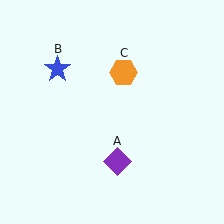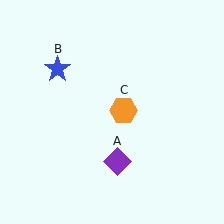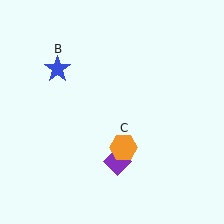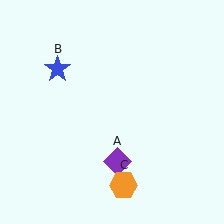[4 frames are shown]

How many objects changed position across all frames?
1 object changed position: orange hexagon (object C).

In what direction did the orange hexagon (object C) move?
The orange hexagon (object C) moved down.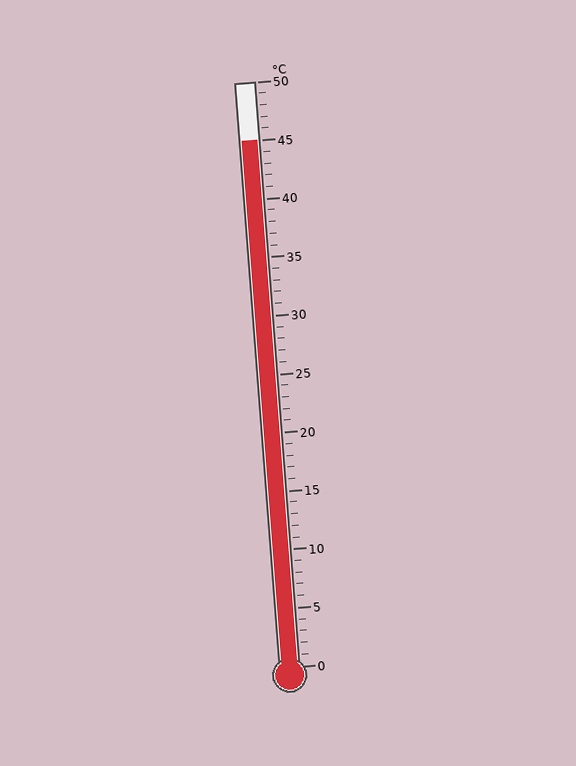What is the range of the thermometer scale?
The thermometer scale ranges from 0°C to 50°C.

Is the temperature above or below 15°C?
The temperature is above 15°C.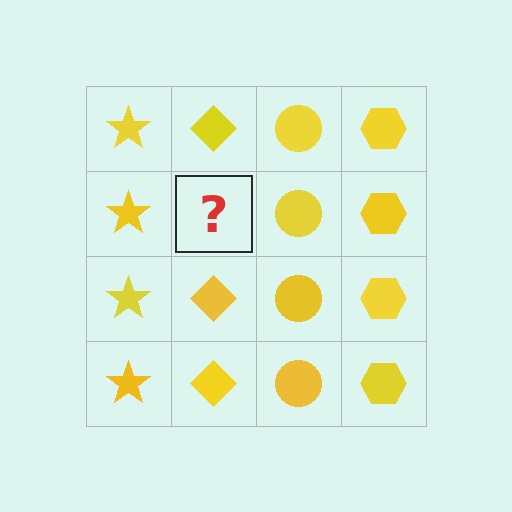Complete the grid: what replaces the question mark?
The question mark should be replaced with a yellow diamond.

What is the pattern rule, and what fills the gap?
The rule is that each column has a consistent shape. The gap should be filled with a yellow diamond.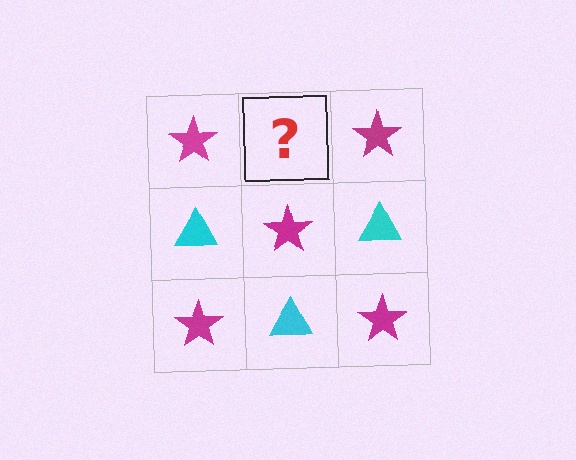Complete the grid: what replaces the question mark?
The question mark should be replaced with a cyan triangle.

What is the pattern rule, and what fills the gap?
The rule is that it alternates magenta star and cyan triangle in a checkerboard pattern. The gap should be filled with a cyan triangle.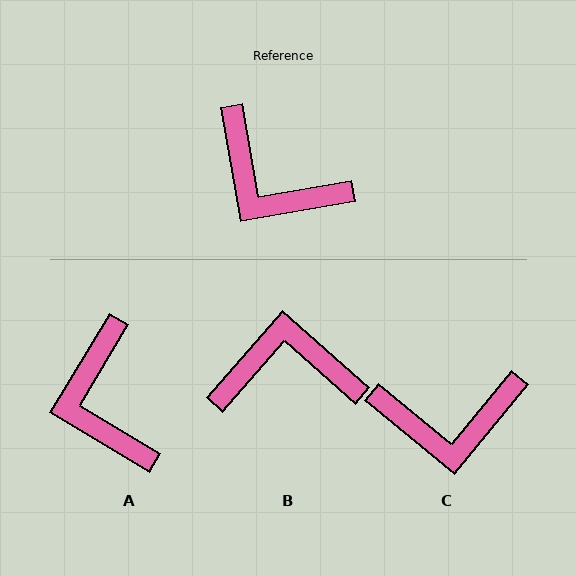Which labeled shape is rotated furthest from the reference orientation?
B, about 141 degrees away.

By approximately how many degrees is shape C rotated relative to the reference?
Approximately 41 degrees counter-clockwise.